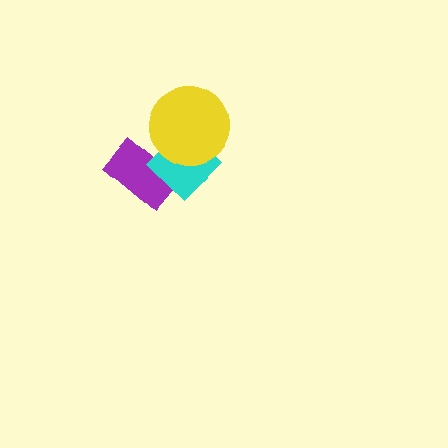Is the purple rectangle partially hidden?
Yes, it is partially covered by another shape.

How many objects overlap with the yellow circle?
1 object overlaps with the yellow circle.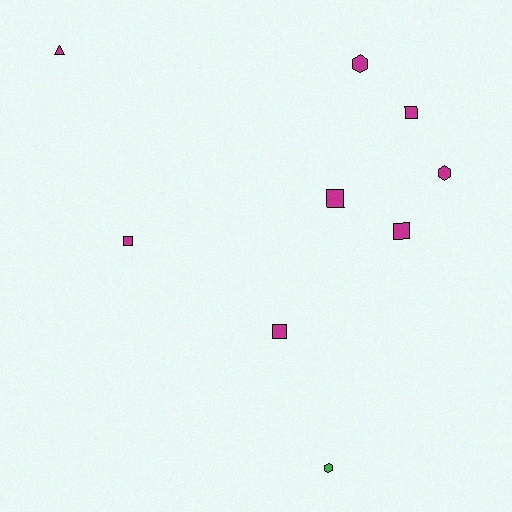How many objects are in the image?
There are 9 objects.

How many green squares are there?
There are no green squares.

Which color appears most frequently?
Magenta, with 8 objects.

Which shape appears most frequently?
Square, with 5 objects.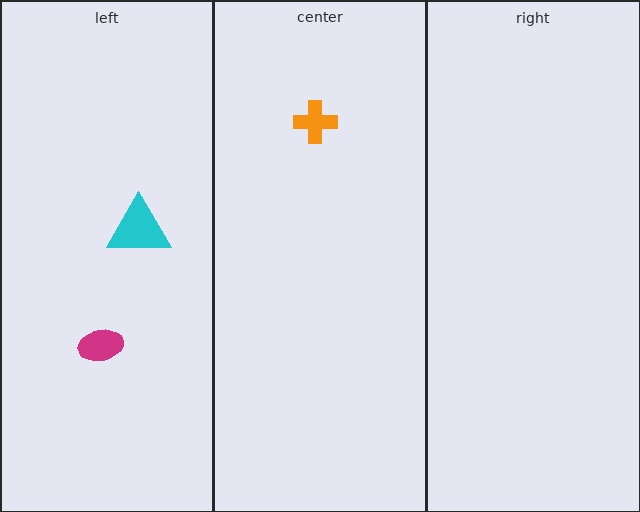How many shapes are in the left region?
2.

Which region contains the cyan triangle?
The left region.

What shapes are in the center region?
The orange cross.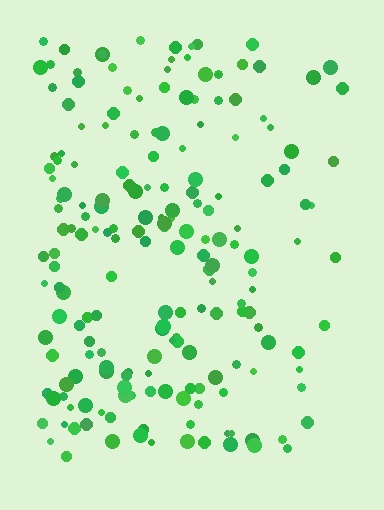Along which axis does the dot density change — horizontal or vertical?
Horizontal.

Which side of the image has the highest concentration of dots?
The left.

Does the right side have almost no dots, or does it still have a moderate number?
Still a moderate number, just noticeably fewer than the left.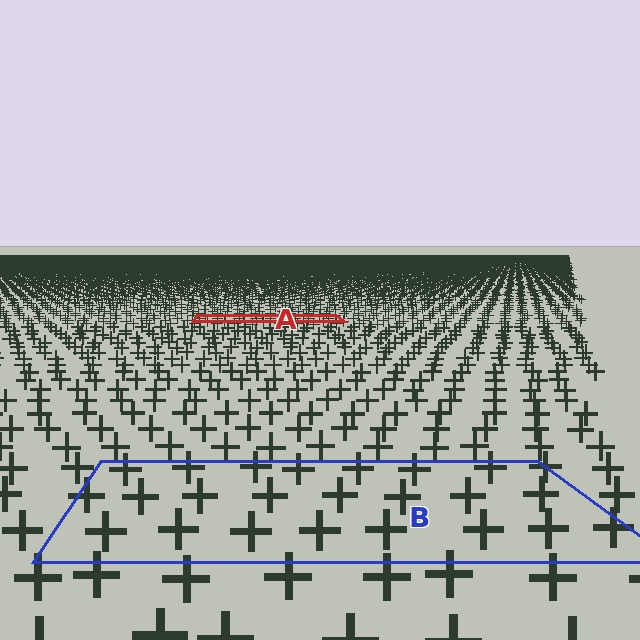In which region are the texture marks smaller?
The texture marks are smaller in region A, because it is farther away.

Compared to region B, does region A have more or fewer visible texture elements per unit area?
Region A has more texture elements per unit area — they are packed more densely because it is farther away.